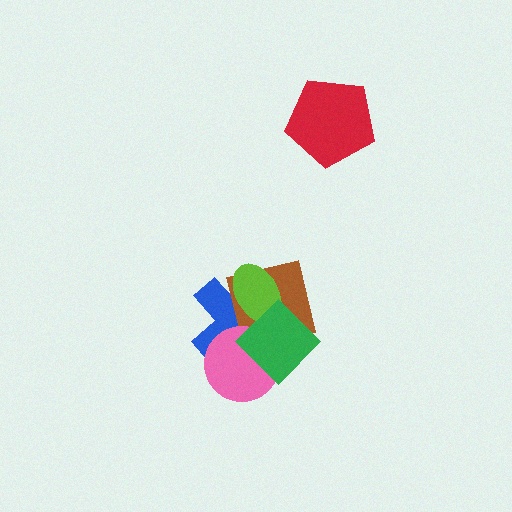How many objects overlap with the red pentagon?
0 objects overlap with the red pentagon.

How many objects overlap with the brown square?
4 objects overlap with the brown square.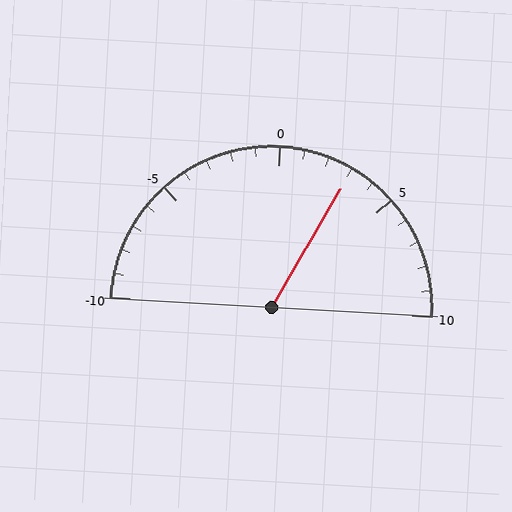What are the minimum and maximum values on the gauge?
The gauge ranges from -10 to 10.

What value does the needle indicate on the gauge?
The needle indicates approximately 3.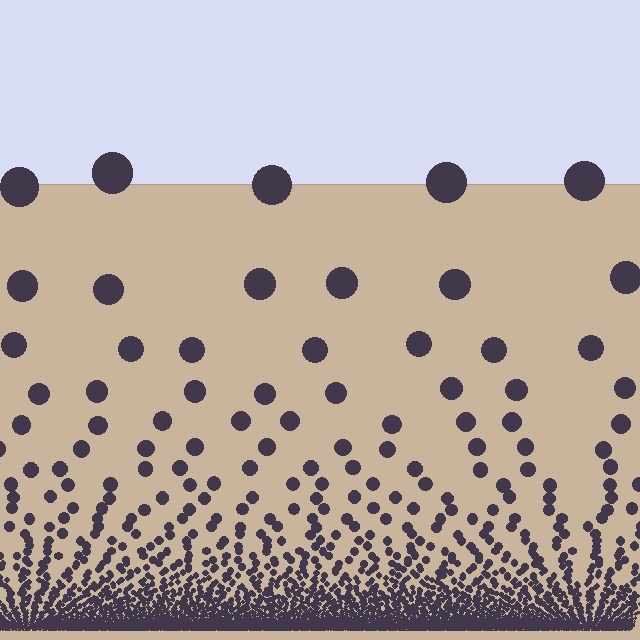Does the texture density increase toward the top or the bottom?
Density increases toward the bottom.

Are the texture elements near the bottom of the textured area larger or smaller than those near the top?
Smaller. The gradient is inverted — elements near the bottom are smaller and denser.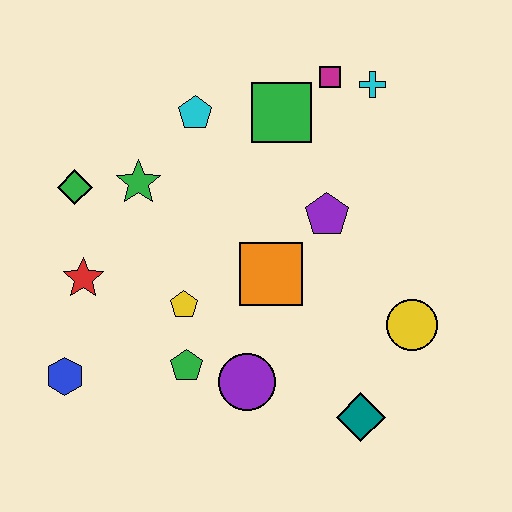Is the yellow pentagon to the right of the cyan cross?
No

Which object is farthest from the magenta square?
The blue hexagon is farthest from the magenta square.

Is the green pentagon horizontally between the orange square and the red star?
Yes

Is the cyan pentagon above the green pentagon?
Yes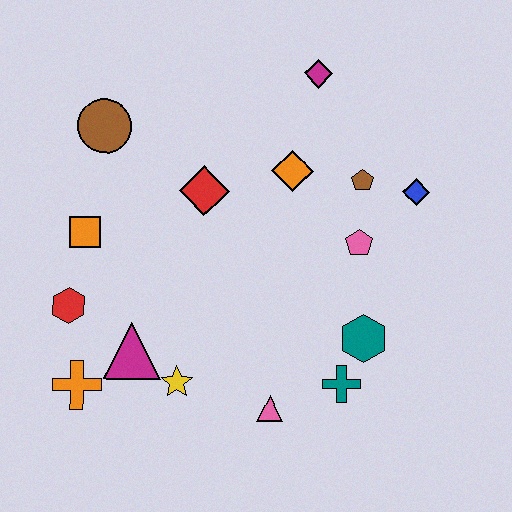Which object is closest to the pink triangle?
The teal cross is closest to the pink triangle.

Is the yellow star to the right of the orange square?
Yes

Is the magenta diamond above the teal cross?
Yes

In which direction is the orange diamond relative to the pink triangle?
The orange diamond is above the pink triangle.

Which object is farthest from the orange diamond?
The orange cross is farthest from the orange diamond.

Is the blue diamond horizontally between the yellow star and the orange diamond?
No